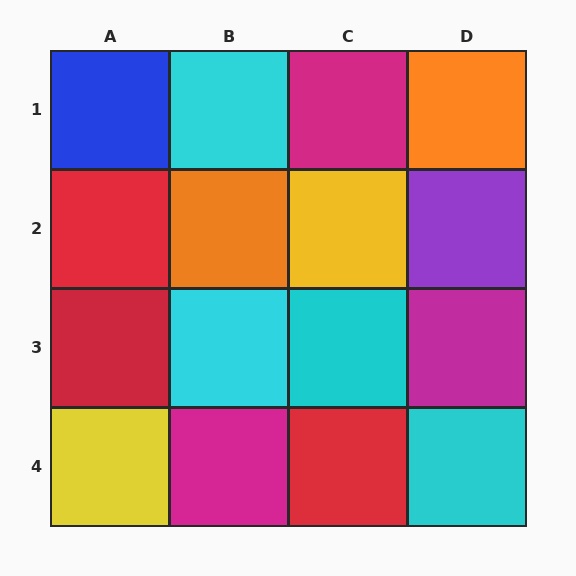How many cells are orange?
2 cells are orange.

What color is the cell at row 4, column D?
Cyan.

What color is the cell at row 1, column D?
Orange.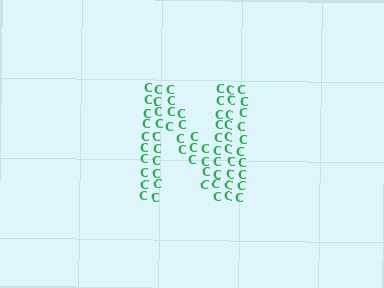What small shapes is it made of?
It is made of small letter C's.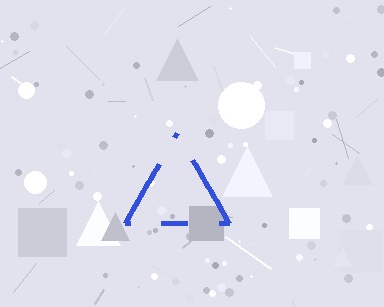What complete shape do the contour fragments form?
The contour fragments form a triangle.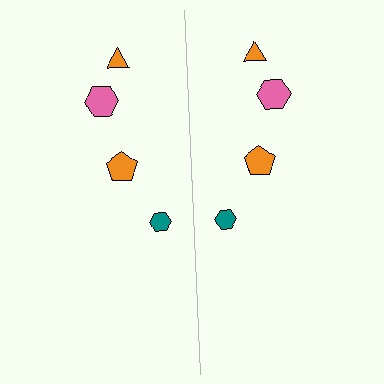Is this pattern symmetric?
Yes, this pattern has bilateral (reflection) symmetry.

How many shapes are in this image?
There are 8 shapes in this image.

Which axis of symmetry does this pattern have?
The pattern has a vertical axis of symmetry running through the center of the image.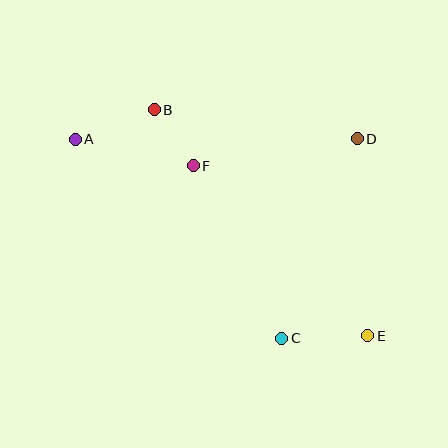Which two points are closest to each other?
Points B and F are closest to each other.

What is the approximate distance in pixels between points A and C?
The distance between A and C is approximately 287 pixels.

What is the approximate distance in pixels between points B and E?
The distance between B and E is approximately 310 pixels.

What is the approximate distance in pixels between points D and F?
The distance between D and F is approximately 166 pixels.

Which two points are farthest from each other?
Points A and E are farthest from each other.